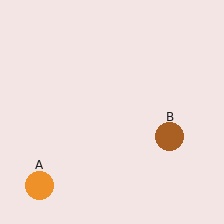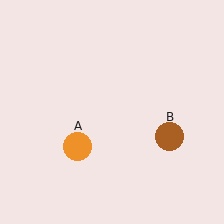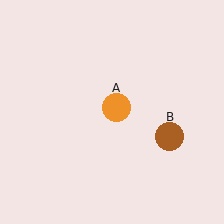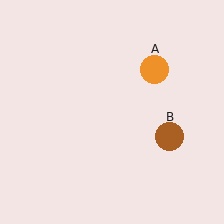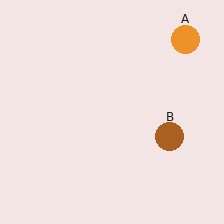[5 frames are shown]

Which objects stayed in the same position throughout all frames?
Brown circle (object B) remained stationary.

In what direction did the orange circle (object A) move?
The orange circle (object A) moved up and to the right.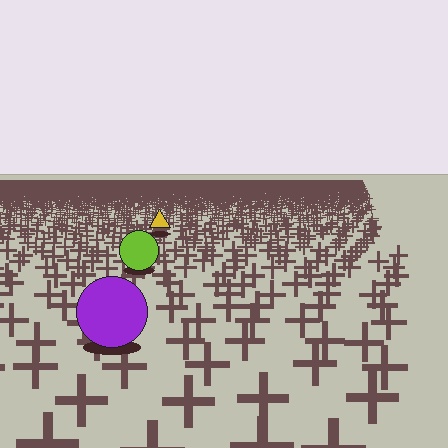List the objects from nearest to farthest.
From nearest to farthest: the purple circle, the lime circle, the yellow triangle.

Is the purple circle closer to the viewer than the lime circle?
Yes. The purple circle is closer — you can tell from the texture gradient: the ground texture is coarser near it.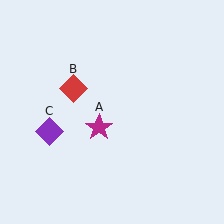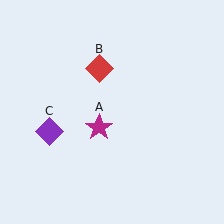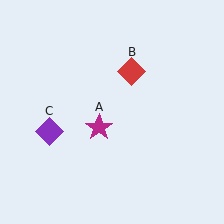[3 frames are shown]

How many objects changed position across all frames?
1 object changed position: red diamond (object B).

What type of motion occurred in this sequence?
The red diamond (object B) rotated clockwise around the center of the scene.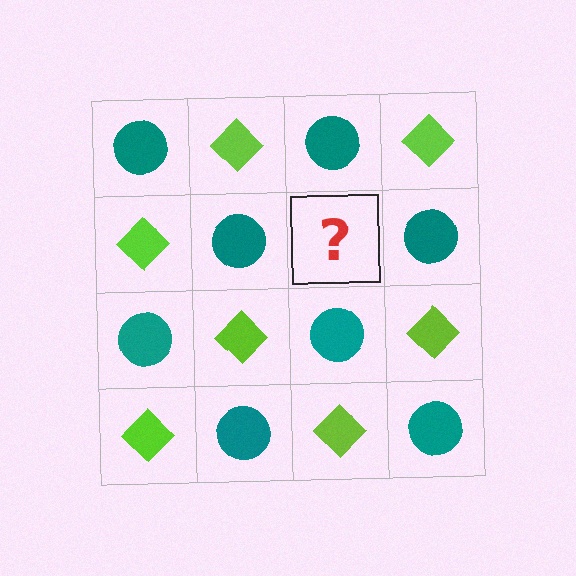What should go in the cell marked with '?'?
The missing cell should contain a lime diamond.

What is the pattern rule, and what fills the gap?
The rule is that it alternates teal circle and lime diamond in a checkerboard pattern. The gap should be filled with a lime diamond.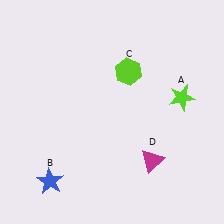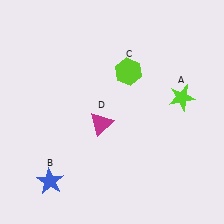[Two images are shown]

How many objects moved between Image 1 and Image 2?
1 object moved between the two images.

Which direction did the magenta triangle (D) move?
The magenta triangle (D) moved left.